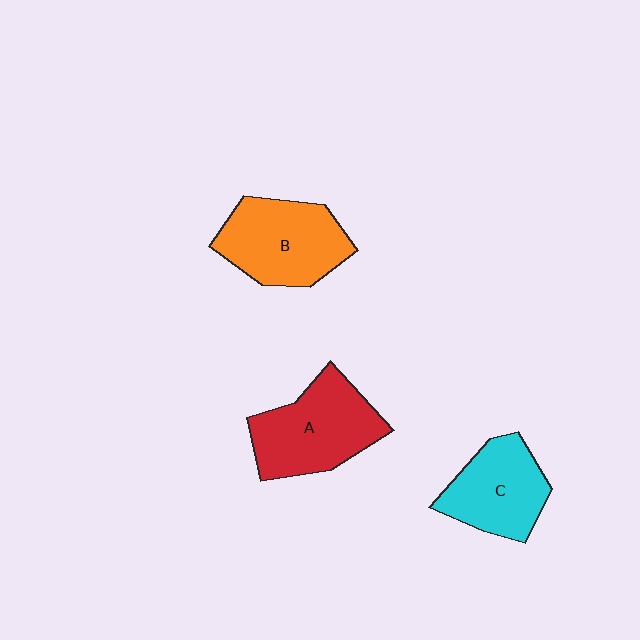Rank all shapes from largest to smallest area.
From largest to smallest: A (red), B (orange), C (cyan).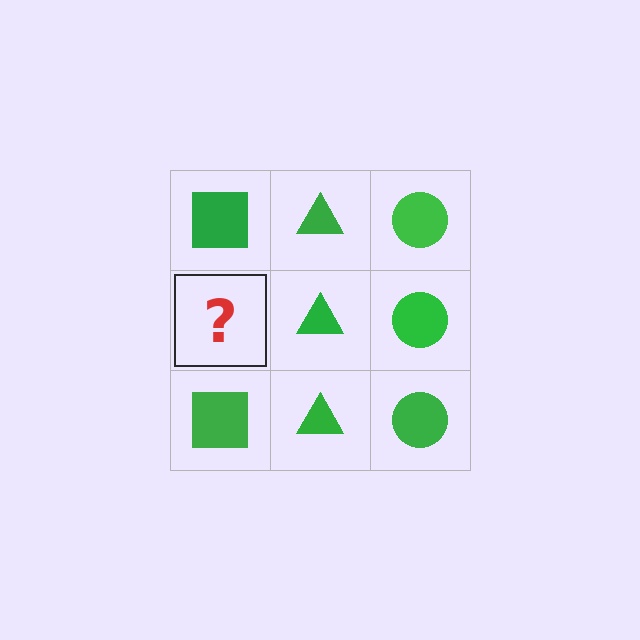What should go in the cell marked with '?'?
The missing cell should contain a green square.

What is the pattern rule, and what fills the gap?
The rule is that each column has a consistent shape. The gap should be filled with a green square.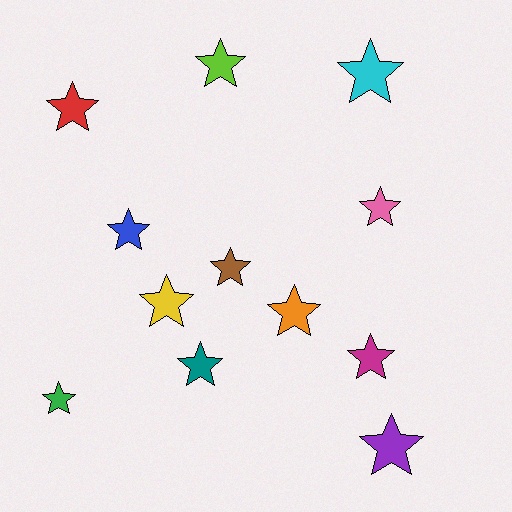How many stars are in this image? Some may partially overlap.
There are 12 stars.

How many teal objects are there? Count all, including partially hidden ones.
There is 1 teal object.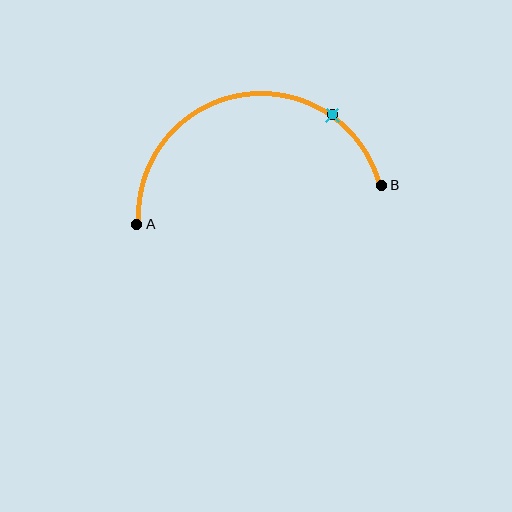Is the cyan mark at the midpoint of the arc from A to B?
No. The cyan mark lies on the arc but is closer to endpoint B. The arc midpoint would be at the point on the curve equidistant along the arc from both A and B.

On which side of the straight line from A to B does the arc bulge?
The arc bulges above the straight line connecting A and B.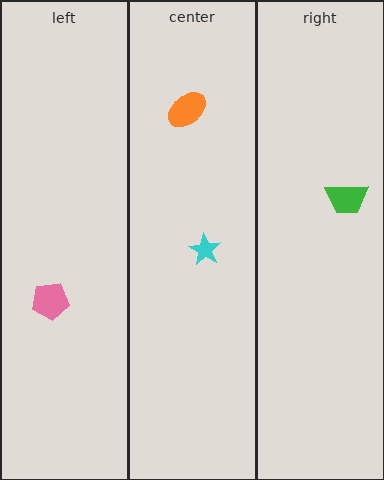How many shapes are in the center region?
2.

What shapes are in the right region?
The green trapezoid.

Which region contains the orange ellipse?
The center region.